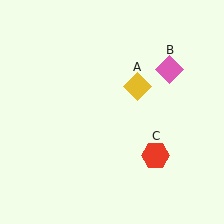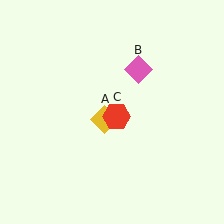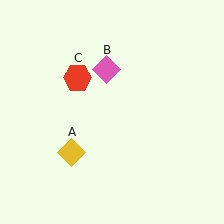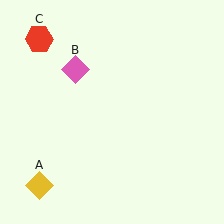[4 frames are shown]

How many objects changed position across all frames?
3 objects changed position: yellow diamond (object A), pink diamond (object B), red hexagon (object C).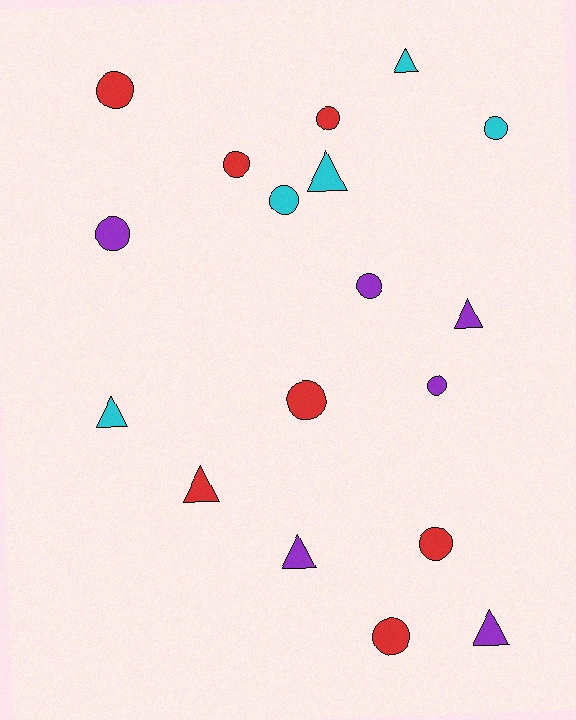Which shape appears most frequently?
Circle, with 11 objects.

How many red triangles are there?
There is 1 red triangle.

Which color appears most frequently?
Red, with 7 objects.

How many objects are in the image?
There are 18 objects.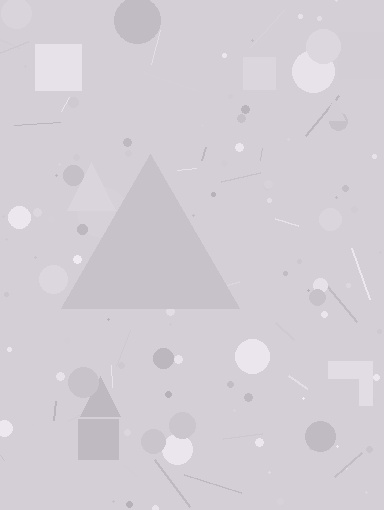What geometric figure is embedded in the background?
A triangle is embedded in the background.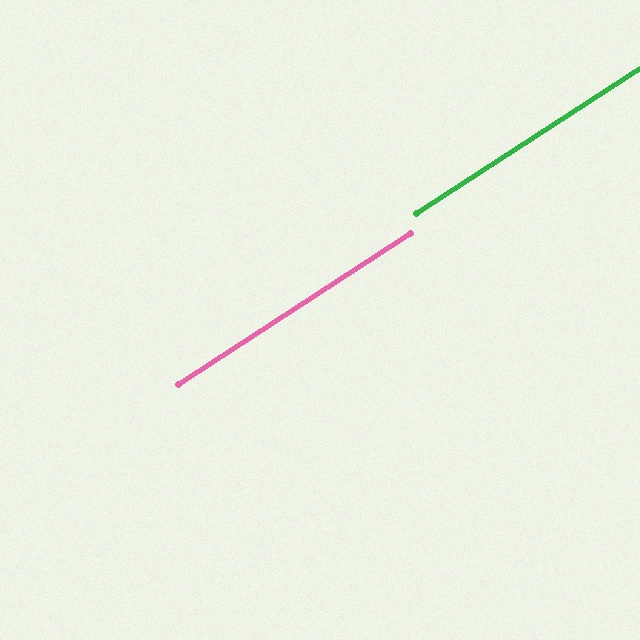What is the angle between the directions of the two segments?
Approximately 0 degrees.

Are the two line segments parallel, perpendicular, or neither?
Parallel — their directions differ by only 0.4°.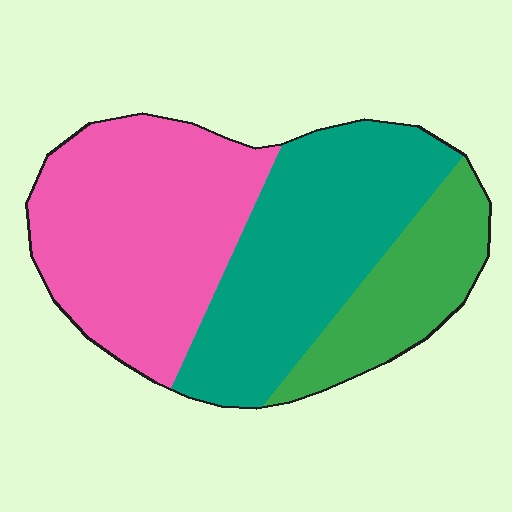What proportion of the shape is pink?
Pink covers 42% of the shape.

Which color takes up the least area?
Green, at roughly 20%.